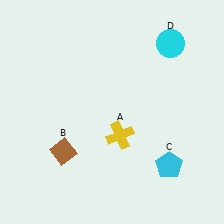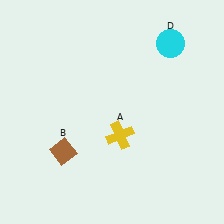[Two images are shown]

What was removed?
The cyan pentagon (C) was removed in Image 2.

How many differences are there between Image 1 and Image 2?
There is 1 difference between the two images.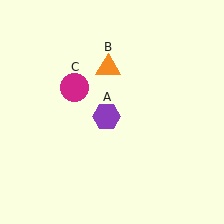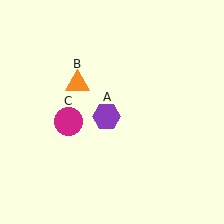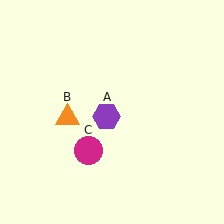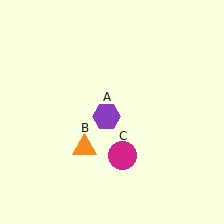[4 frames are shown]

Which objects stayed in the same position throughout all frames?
Purple hexagon (object A) remained stationary.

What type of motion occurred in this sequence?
The orange triangle (object B), magenta circle (object C) rotated counterclockwise around the center of the scene.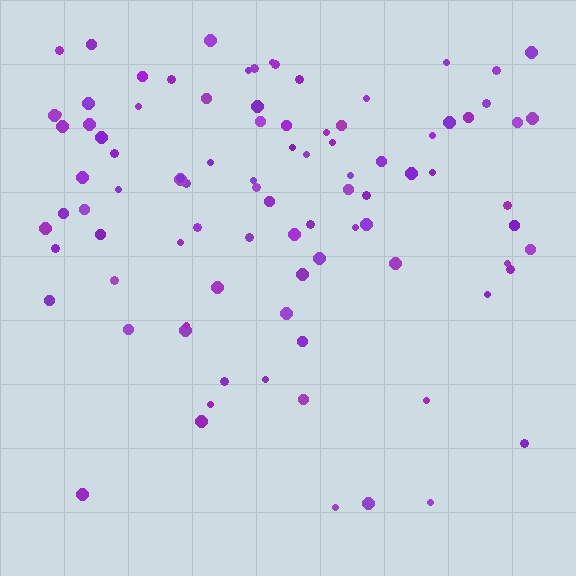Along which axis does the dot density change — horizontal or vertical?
Vertical.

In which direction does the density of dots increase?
From bottom to top, with the top side densest.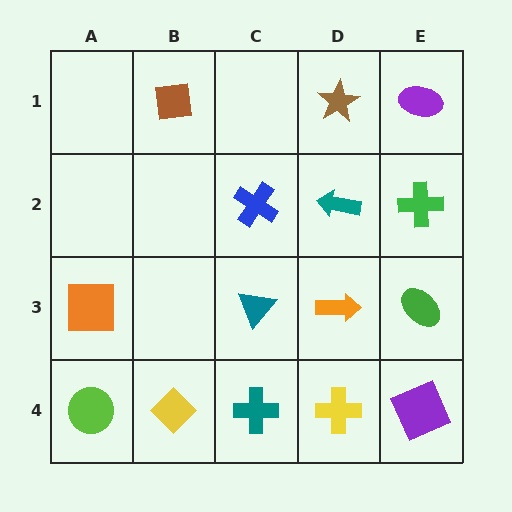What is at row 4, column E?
A purple square.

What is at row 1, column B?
A brown square.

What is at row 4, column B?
A yellow diamond.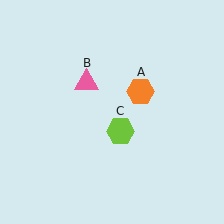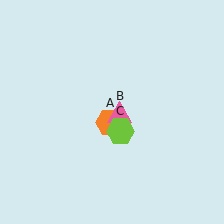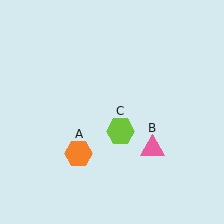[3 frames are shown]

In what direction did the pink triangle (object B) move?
The pink triangle (object B) moved down and to the right.